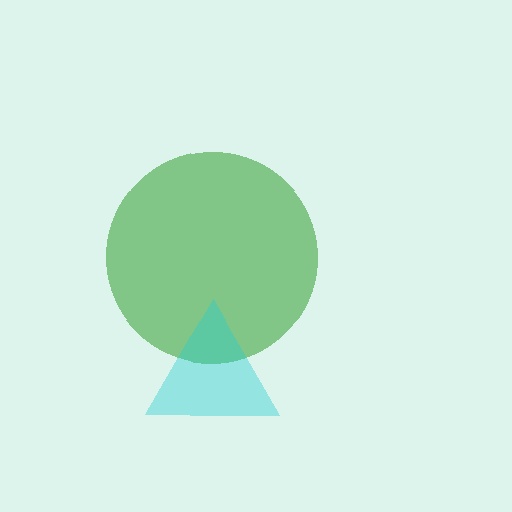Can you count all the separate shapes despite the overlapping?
Yes, there are 2 separate shapes.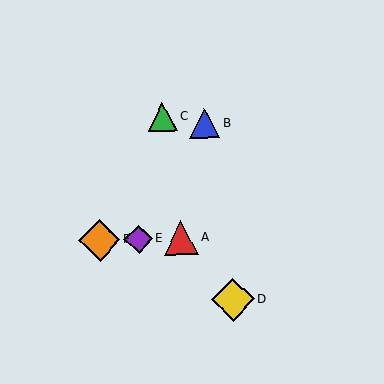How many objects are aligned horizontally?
3 objects (A, E, F) are aligned horizontally.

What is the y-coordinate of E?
Object E is at y≈239.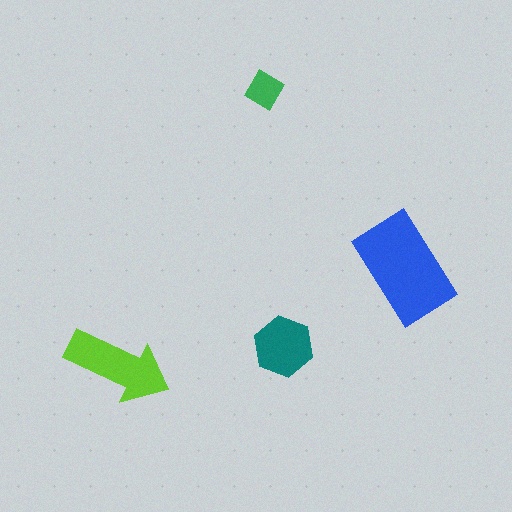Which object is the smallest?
The green diamond.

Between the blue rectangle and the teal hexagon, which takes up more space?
The blue rectangle.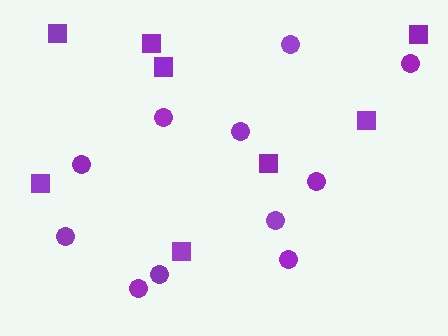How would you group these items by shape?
There are 2 groups: one group of circles (11) and one group of squares (8).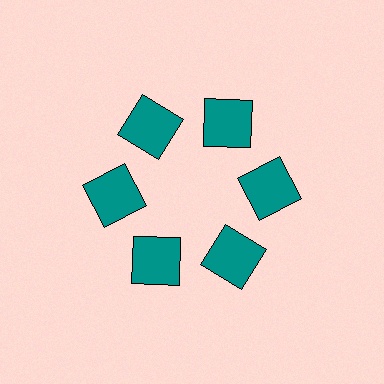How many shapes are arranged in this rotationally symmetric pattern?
There are 6 shapes, arranged in 6 groups of 1.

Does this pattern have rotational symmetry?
Yes, this pattern has 6-fold rotational symmetry. It looks the same after rotating 60 degrees around the center.